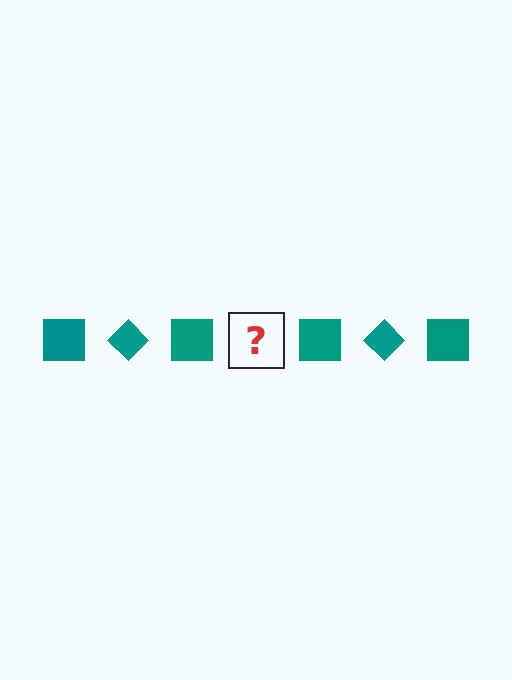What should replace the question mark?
The question mark should be replaced with a teal diamond.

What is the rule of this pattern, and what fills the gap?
The rule is that the pattern cycles through square, diamond shapes in teal. The gap should be filled with a teal diamond.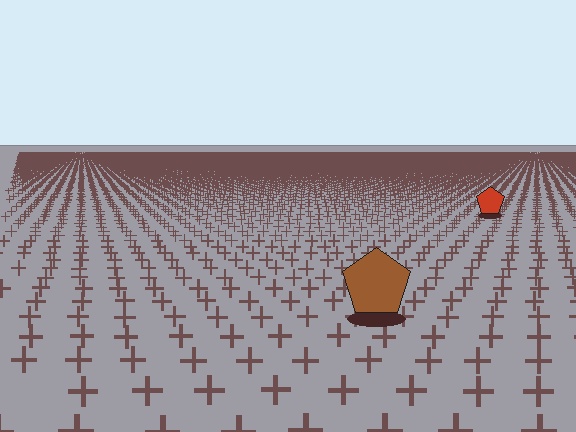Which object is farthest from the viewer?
The red pentagon is farthest from the viewer. It appears smaller and the ground texture around it is denser.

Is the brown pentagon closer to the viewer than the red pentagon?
Yes. The brown pentagon is closer — you can tell from the texture gradient: the ground texture is coarser near it.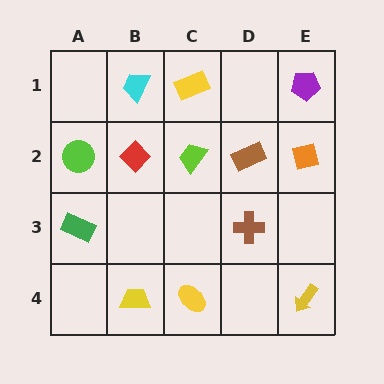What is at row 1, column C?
A yellow rectangle.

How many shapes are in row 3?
2 shapes.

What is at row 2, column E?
An orange square.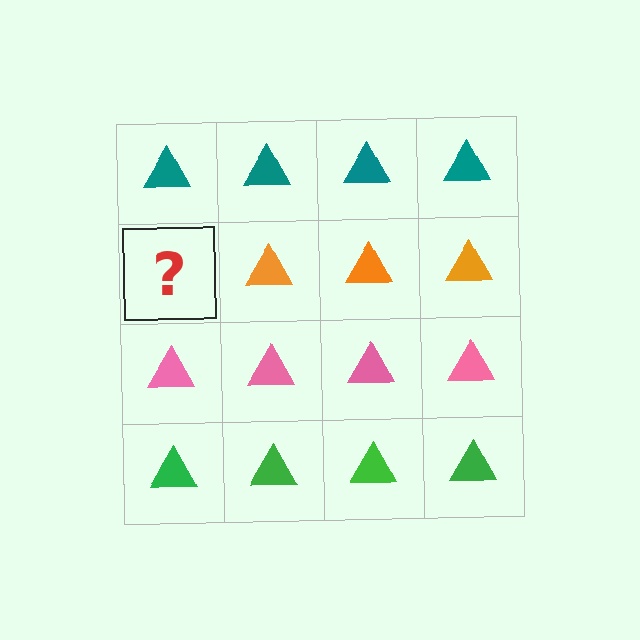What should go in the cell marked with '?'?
The missing cell should contain an orange triangle.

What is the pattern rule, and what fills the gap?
The rule is that each row has a consistent color. The gap should be filled with an orange triangle.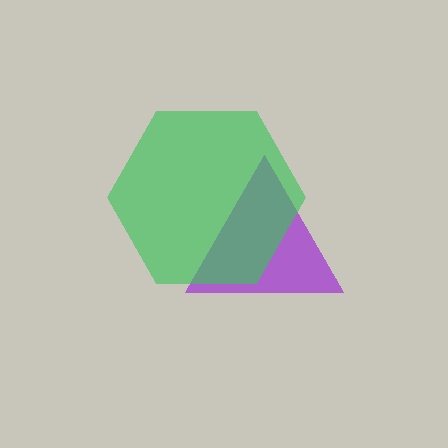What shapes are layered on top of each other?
The layered shapes are: a purple triangle, a green hexagon.